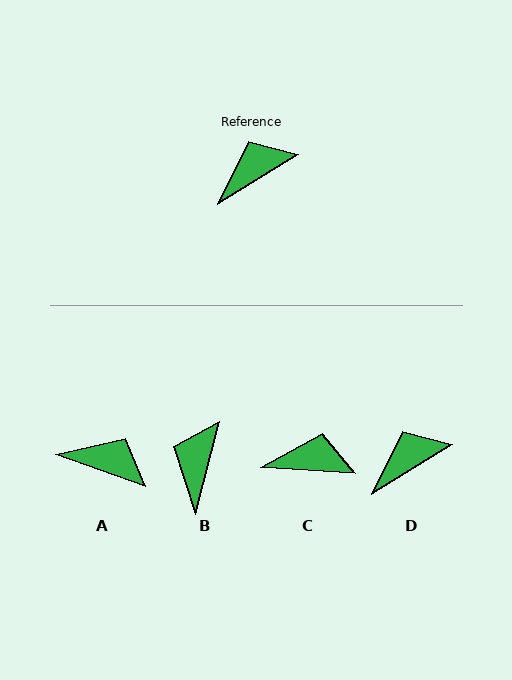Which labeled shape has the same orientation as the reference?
D.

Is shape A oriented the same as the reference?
No, it is off by about 51 degrees.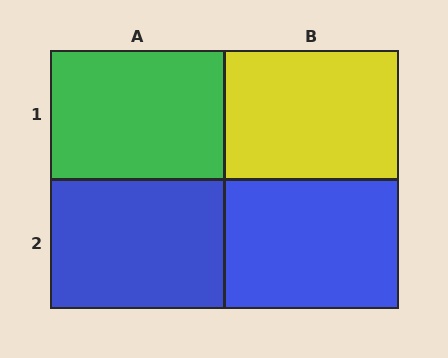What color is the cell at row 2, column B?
Blue.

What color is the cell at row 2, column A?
Blue.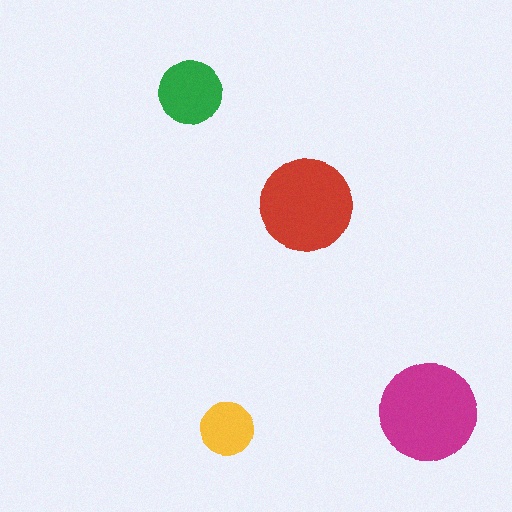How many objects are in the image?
There are 4 objects in the image.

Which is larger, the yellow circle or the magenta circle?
The magenta one.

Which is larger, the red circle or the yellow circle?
The red one.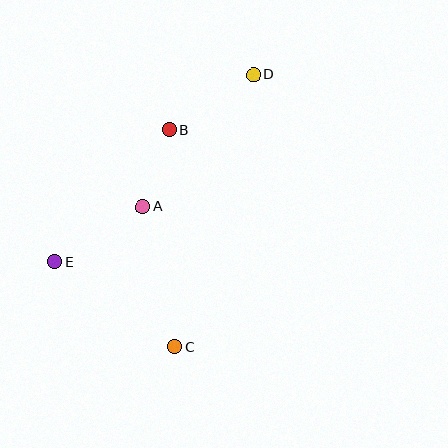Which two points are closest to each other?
Points A and B are closest to each other.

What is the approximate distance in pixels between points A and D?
The distance between A and D is approximately 173 pixels.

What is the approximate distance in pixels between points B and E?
The distance between B and E is approximately 176 pixels.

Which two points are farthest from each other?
Points C and D are farthest from each other.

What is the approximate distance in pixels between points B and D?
The distance between B and D is approximately 100 pixels.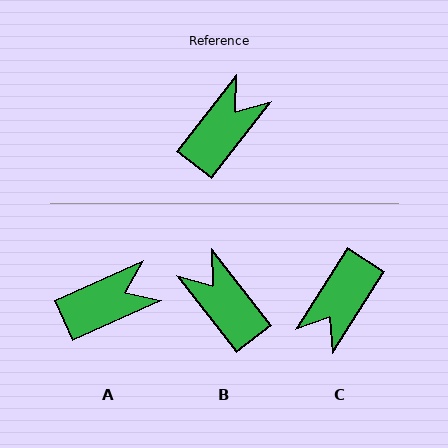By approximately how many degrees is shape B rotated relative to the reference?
Approximately 75 degrees counter-clockwise.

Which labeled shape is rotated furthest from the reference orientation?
C, about 175 degrees away.